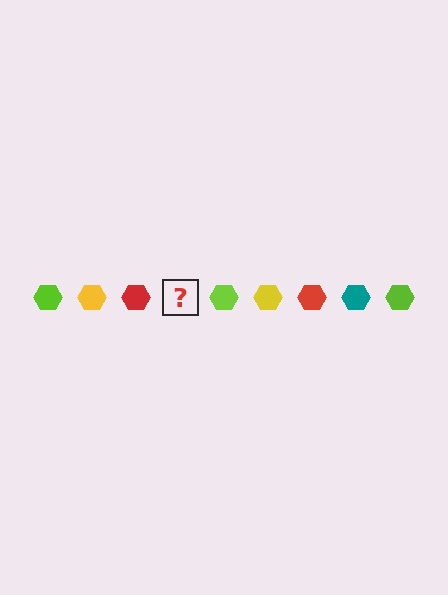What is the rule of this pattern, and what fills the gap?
The rule is that the pattern cycles through lime, yellow, red, teal hexagons. The gap should be filled with a teal hexagon.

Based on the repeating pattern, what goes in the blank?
The blank should be a teal hexagon.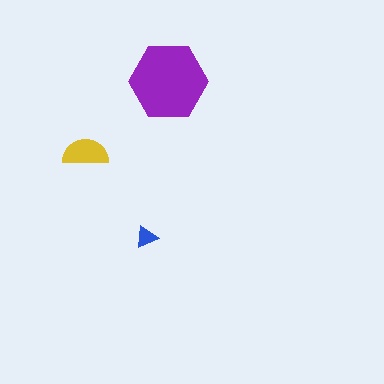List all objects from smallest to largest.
The blue triangle, the yellow semicircle, the purple hexagon.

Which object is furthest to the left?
The yellow semicircle is leftmost.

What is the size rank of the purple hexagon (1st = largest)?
1st.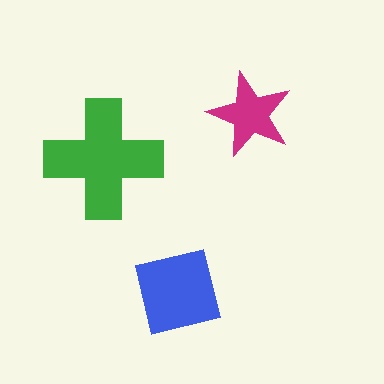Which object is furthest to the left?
The green cross is leftmost.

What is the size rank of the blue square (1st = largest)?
2nd.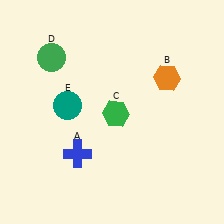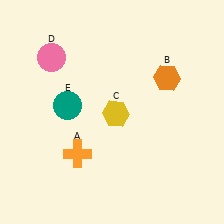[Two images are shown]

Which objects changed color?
A changed from blue to orange. C changed from green to yellow. D changed from green to pink.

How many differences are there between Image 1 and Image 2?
There are 3 differences between the two images.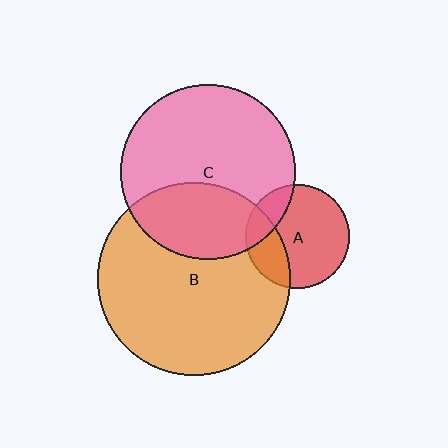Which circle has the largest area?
Circle B (orange).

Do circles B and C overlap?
Yes.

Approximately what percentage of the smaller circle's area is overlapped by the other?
Approximately 30%.